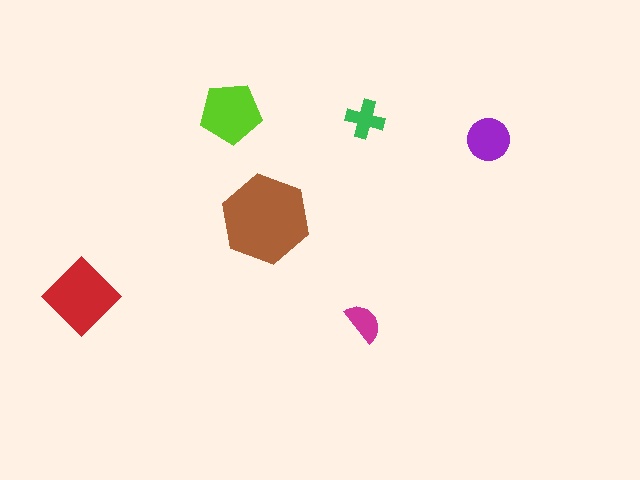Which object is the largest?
The brown hexagon.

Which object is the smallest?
The magenta semicircle.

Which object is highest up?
The lime pentagon is topmost.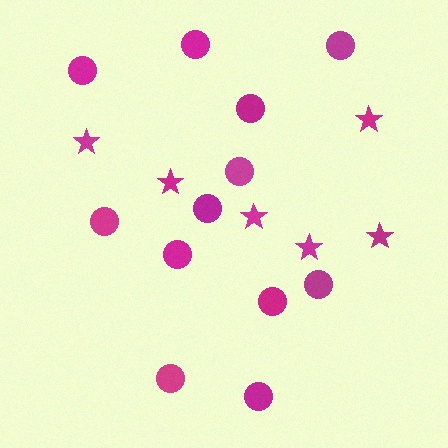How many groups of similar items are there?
There are 2 groups: one group of stars (6) and one group of circles (12).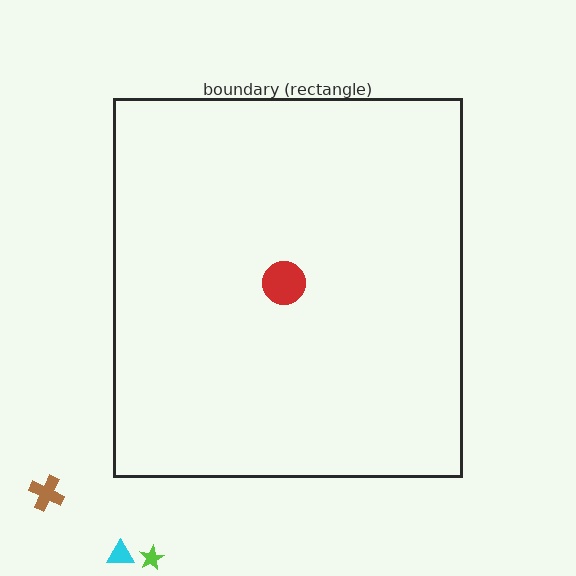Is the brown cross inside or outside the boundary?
Outside.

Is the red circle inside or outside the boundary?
Inside.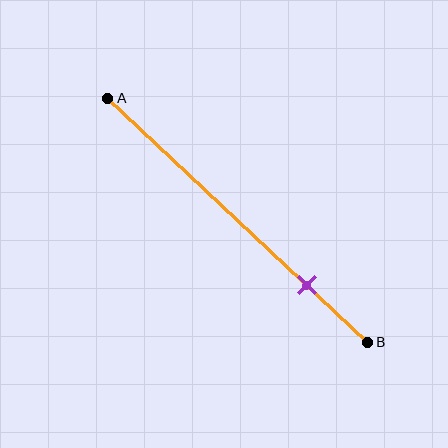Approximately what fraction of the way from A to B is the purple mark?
The purple mark is approximately 75% of the way from A to B.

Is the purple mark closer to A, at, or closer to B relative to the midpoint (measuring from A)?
The purple mark is closer to point B than the midpoint of segment AB.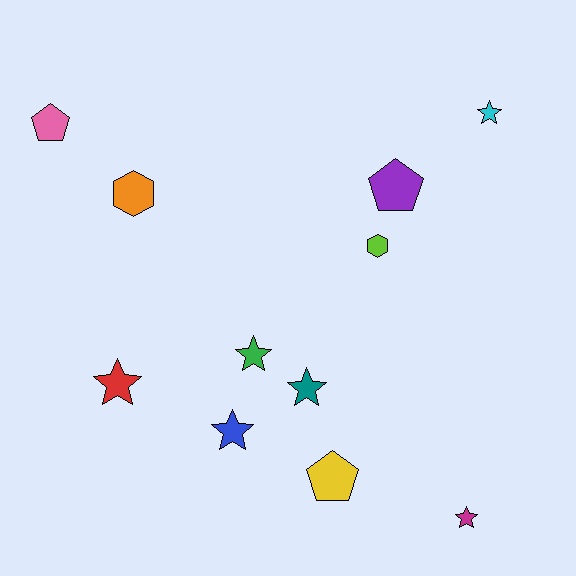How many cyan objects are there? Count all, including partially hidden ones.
There is 1 cyan object.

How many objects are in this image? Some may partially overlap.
There are 11 objects.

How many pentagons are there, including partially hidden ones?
There are 3 pentagons.